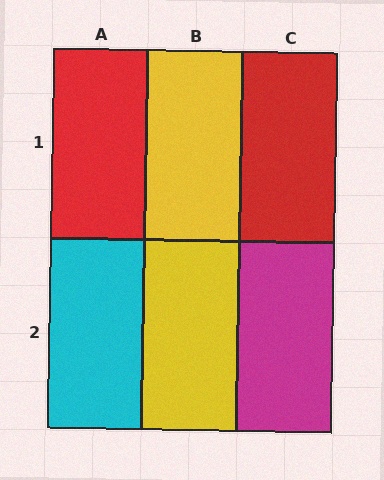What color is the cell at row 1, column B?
Yellow.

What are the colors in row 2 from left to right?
Cyan, yellow, magenta.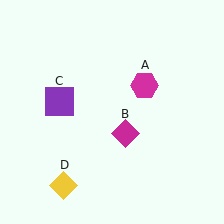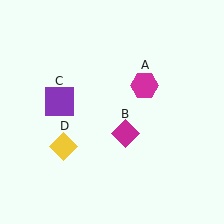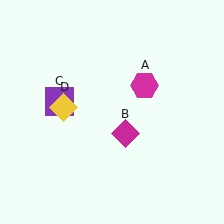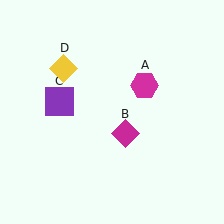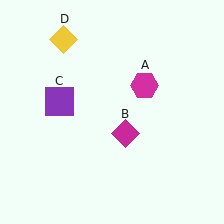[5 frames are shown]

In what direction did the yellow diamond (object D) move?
The yellow diamond (object D) moved up.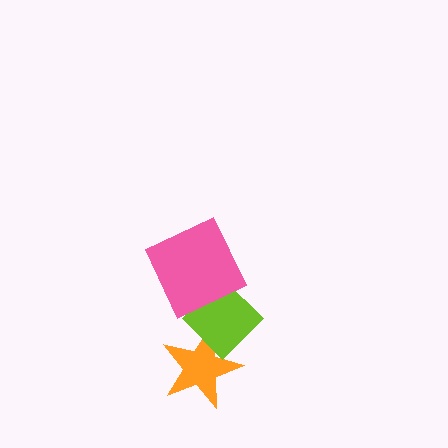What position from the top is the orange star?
The orange star is 3rd from the top.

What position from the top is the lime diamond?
The lime diamond is 2nd from the top.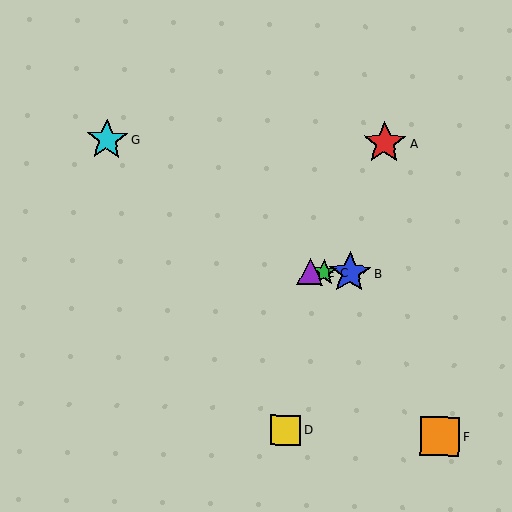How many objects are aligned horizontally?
3 objects (B, C, E) are aligned horizontally.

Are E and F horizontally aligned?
No, E is at y≈272 and F is at y≈436.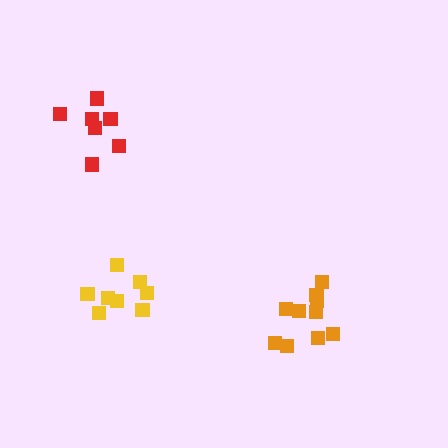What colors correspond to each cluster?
The clusters are colored: orange, yellow, red.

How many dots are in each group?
Group 1: 10 dots, Group 2: 8 dots, Group 3: 7 dots (25 total).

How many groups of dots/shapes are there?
There are 3 groups.